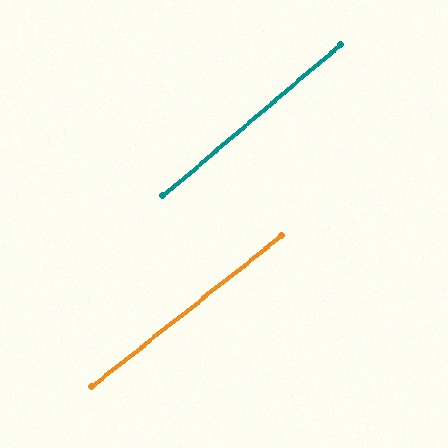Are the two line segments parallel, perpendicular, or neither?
Parallel — their directions differ by only 1.8°.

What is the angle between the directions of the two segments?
Approximately 2 degrees.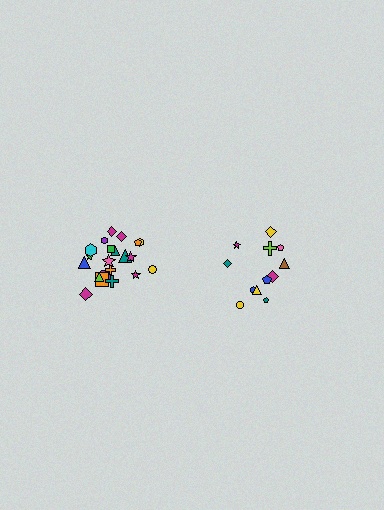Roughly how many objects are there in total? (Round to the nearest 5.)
Roughly 35 objects in total.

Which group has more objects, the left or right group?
The left group.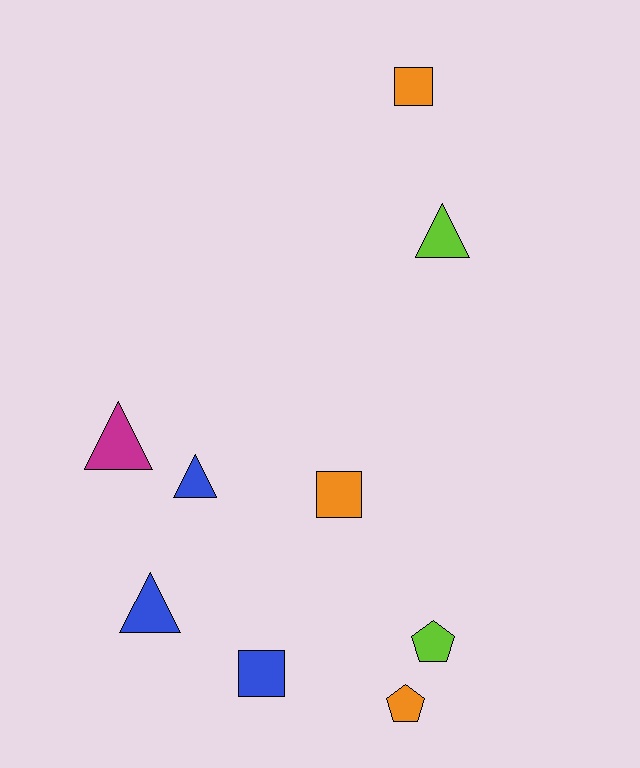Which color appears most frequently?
Blue, with 3 objects.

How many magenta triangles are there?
There is 1 magenta triangle.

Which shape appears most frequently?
Triangle, with 4 objects.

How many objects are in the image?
There are 9 objects.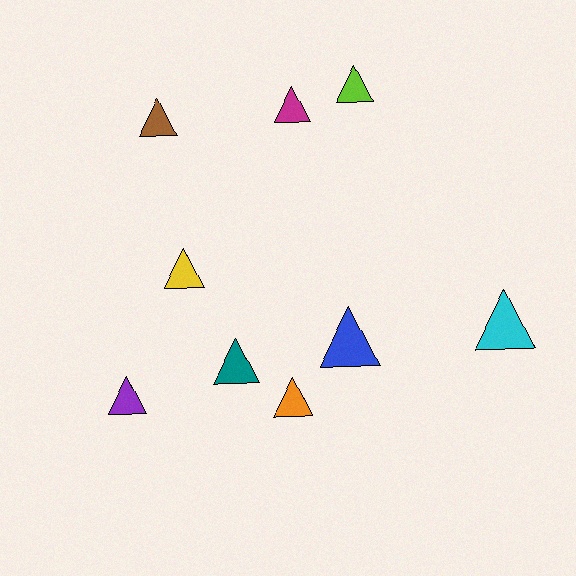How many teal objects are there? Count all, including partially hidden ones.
There is 1 teal object.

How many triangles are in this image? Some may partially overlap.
There are 9 triangles.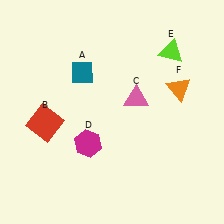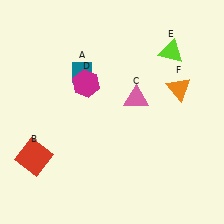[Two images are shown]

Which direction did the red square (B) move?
The red square (B) moved down.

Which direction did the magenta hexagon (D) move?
The magenta hexagon (D) moved up.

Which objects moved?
The objects that moved are: the red square (B), the magenta hexagon (D).